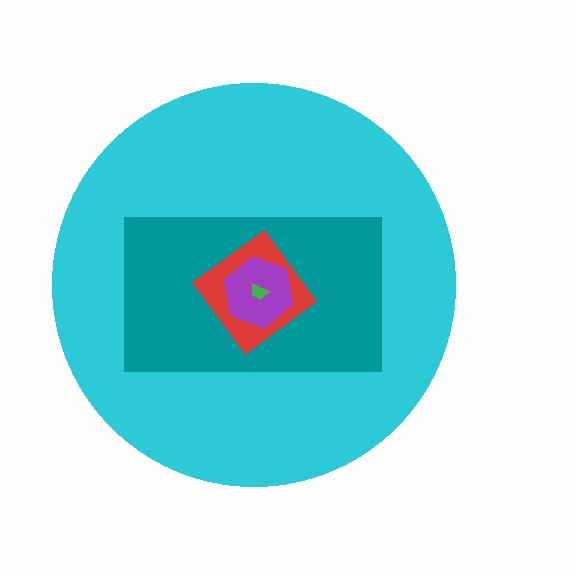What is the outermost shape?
The cyan circle.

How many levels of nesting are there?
5.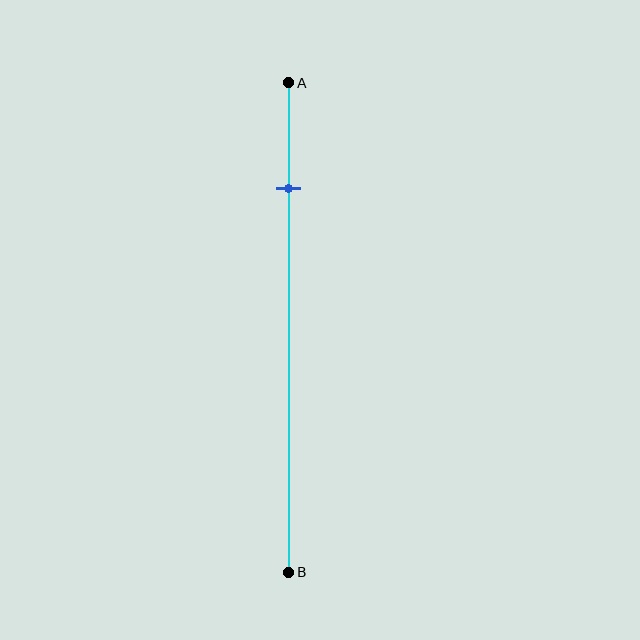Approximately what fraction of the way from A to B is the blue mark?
The blue mark is approximately 20% of the way from A to B.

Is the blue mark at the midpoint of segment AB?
No, the mark is at about 20% from A, not at the 50% midpoint.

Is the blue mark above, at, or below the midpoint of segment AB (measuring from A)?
The blue mark is above the midpoint of segment AB.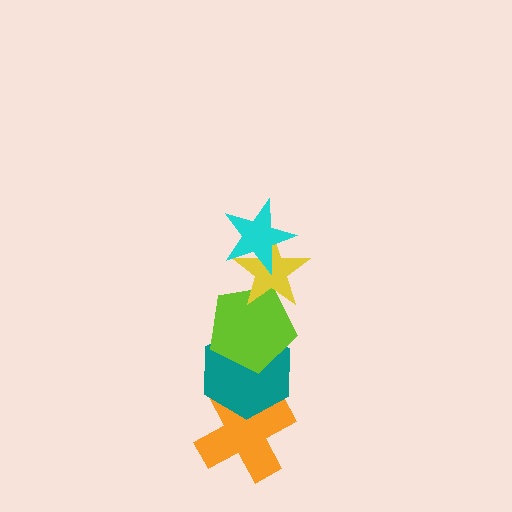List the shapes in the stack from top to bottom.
From top to bottom: the cyan star, the yellow star, the lime pentagon, the teal hexagon, the orange cross.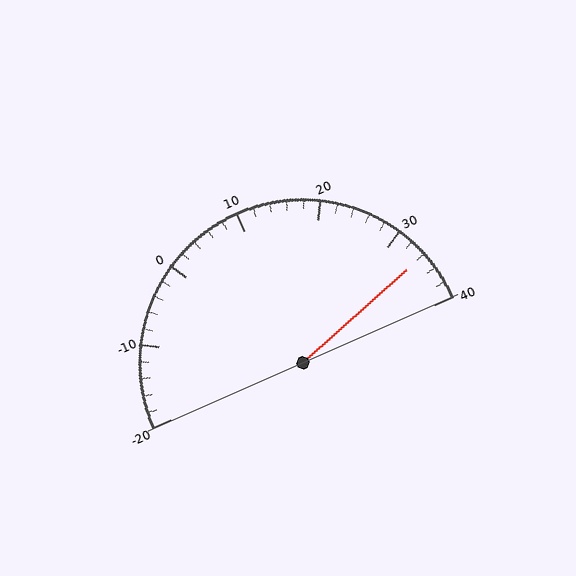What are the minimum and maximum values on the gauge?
The gauge ranges from -20 to 40.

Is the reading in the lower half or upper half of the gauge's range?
The reading is in the upper half of the range (-20 to 40).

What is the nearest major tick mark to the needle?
The nearest major tick mark is 30.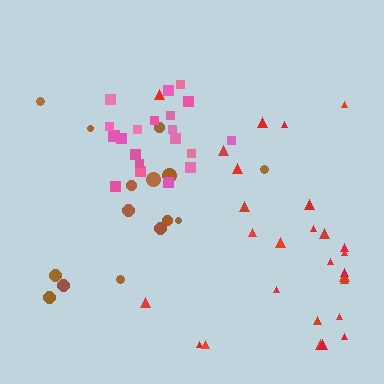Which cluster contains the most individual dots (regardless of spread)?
Red (27).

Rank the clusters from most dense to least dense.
pink, red, brown.